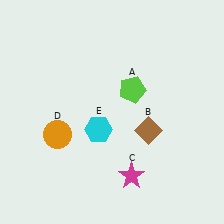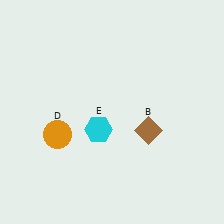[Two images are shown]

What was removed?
The lime pentagon (A), the magenta star (C) were removed in Image 2.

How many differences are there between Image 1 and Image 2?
There are 2 differences between the two images.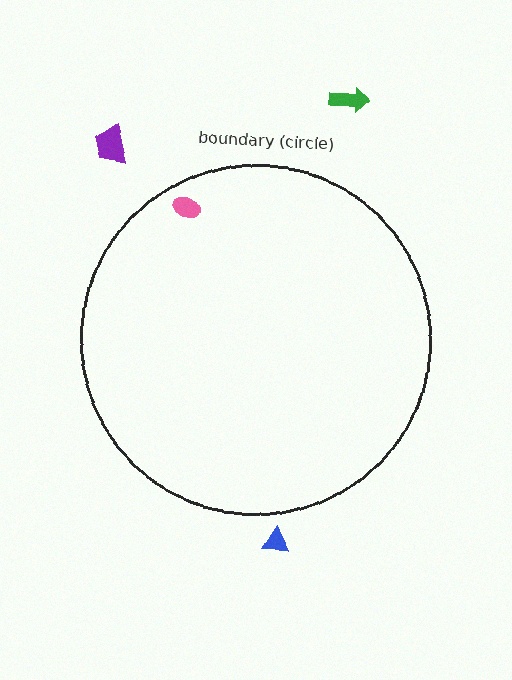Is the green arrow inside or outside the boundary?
Outside.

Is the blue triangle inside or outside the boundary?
Outside.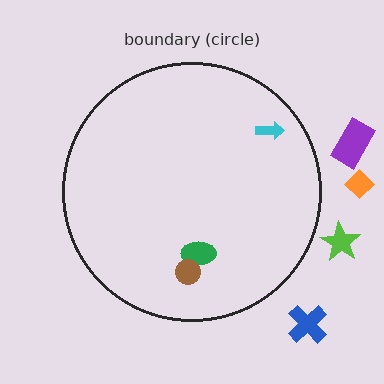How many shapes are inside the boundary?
3 inside, 4 outside.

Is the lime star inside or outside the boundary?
Outside.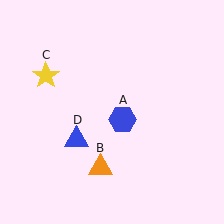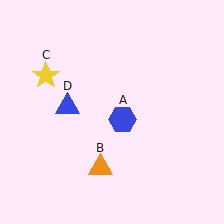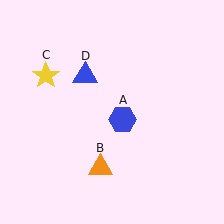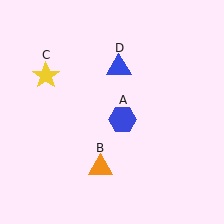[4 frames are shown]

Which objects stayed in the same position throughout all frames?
Blue hexagon (object A) and orange triangle (object B) and yellow star (object C) remained stationary.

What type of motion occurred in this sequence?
The blue triangle (object D) rotated clockwise around the center of the scene.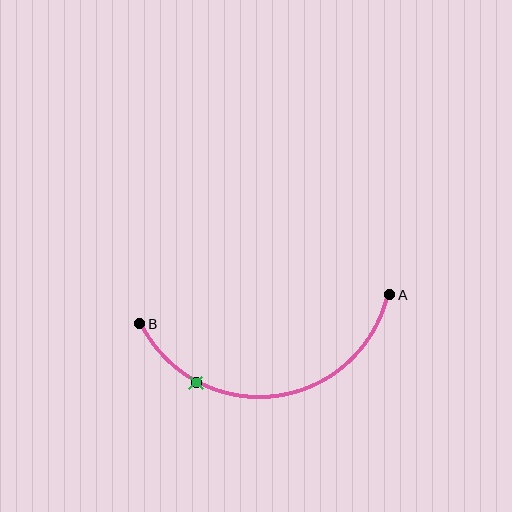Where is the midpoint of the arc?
The arc midpoint is the point on the curve farthest from the straight line joining A and B. It sits below that line.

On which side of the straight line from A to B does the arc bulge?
The arc bulges below the straight line connecting A and B.